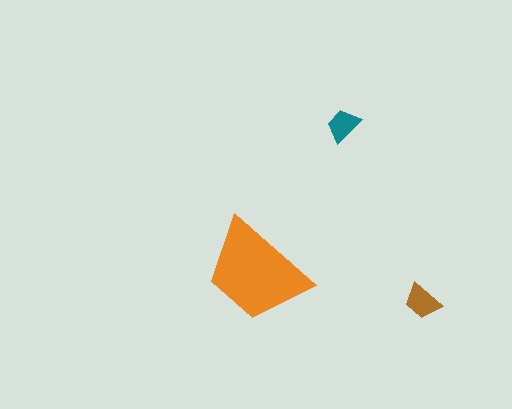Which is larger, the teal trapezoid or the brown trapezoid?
The brown one.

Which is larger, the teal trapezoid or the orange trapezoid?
The orange one.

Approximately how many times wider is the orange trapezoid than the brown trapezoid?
About 3 times wider.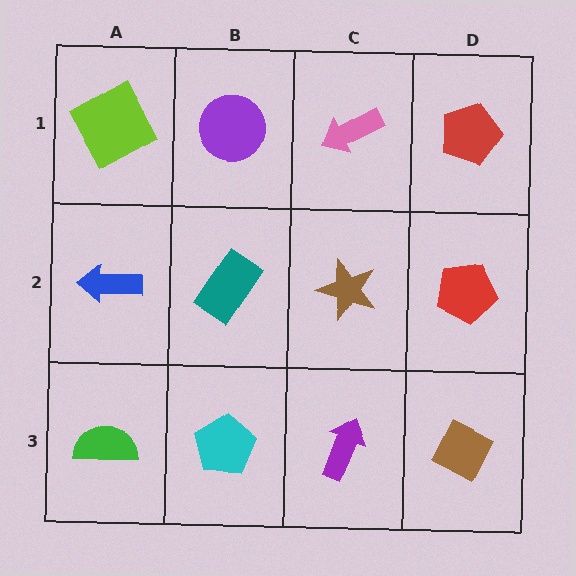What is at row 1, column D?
A red pentagon.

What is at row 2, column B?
A teal rectangle.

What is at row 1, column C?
A pink arrow.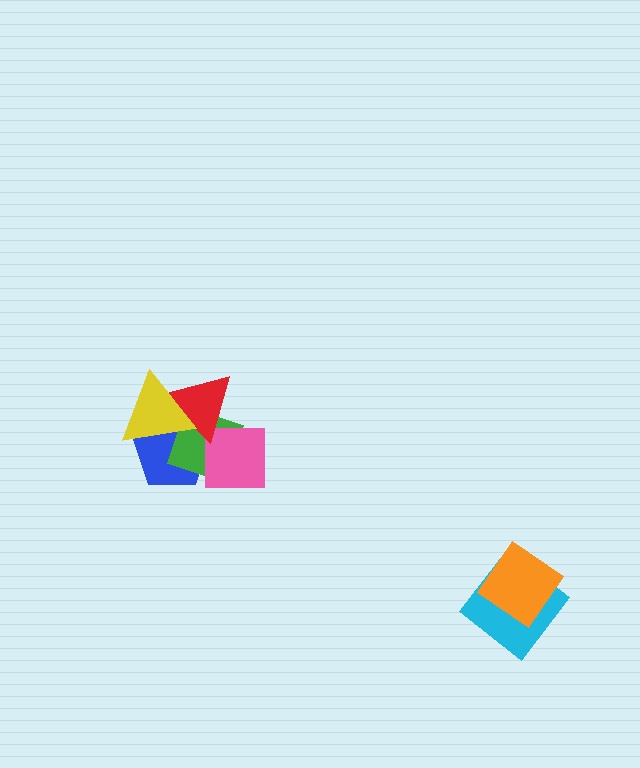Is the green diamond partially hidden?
Yes, it is partially covered by another shape.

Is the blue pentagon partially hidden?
Yes, it is partially covered by another shape.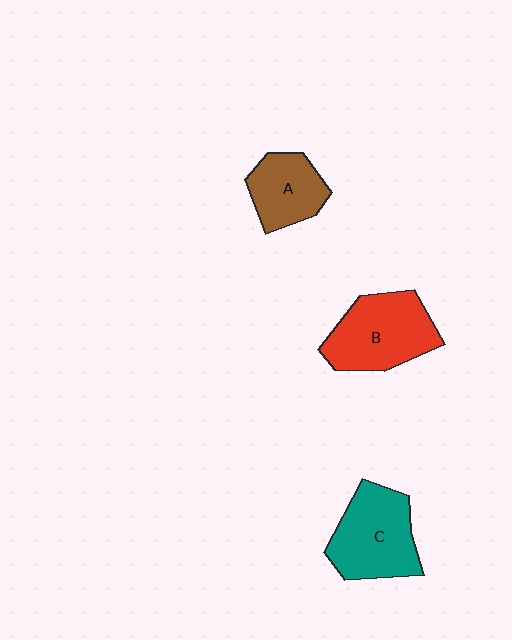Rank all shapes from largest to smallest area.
From largest to smallest: B (red), C (teal), A (brown).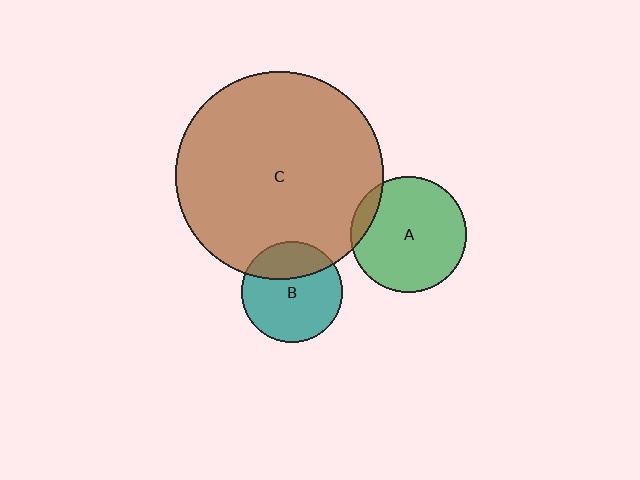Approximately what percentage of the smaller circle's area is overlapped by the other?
Approximately 10%.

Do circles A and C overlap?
Yes.